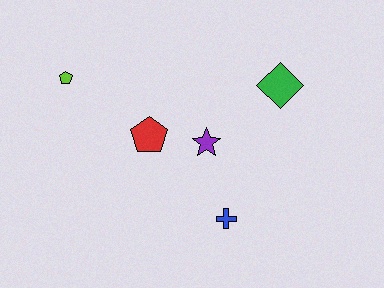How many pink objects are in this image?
There are no pink objects.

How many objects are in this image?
There are 5 objects.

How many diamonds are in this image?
There is 1 diamond.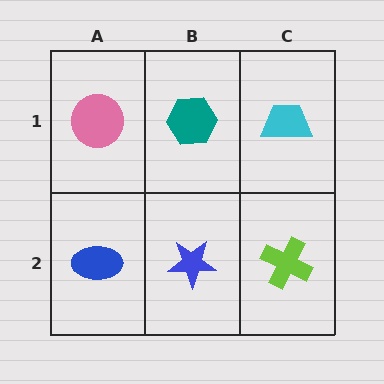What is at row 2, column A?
A blue ellipse.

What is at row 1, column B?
A teal hexagon.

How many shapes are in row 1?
3 shapes.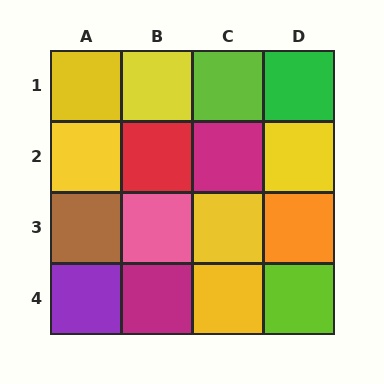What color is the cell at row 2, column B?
Red.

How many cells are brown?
1 cell is brown.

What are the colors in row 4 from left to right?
Purple, magenta, yellow, lime.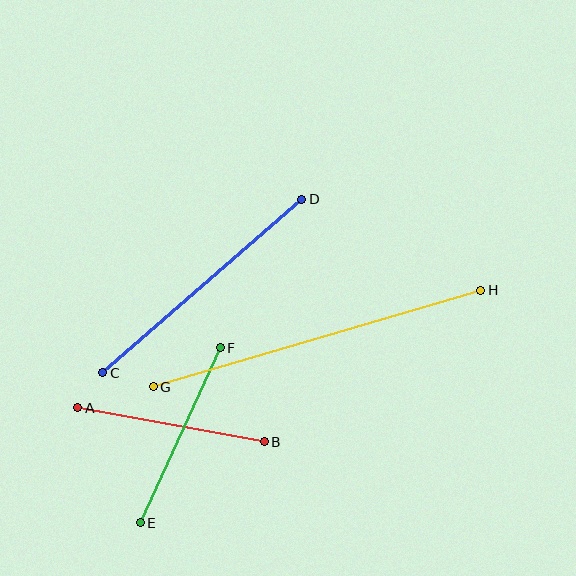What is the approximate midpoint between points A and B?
The midpoint is at approximately (171, 425) pixels.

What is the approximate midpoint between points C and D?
The midpoint is at approximately (202, 286) pixels.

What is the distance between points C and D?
The distance is approximately 264 pixels.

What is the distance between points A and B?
The distance is approximately 190 pixels.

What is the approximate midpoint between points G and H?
The midpoint is at approximately (317, 338) pixels.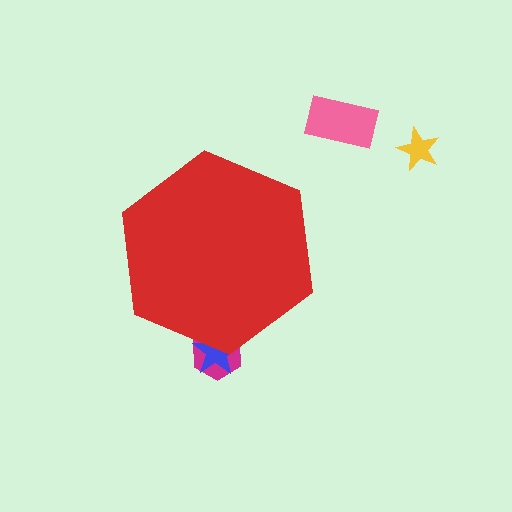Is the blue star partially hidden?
Yes, the blue star is partially hidden behind the red hexagon.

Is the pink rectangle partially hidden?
No, the pink rectangle is fully visible.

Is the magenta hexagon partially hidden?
Yes, the magenta hexagon is partially hidden behind the red hexagon.